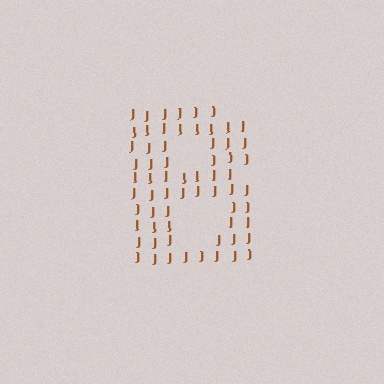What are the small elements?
The small elements are letter J's.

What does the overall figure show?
The overall figure shows the letter B.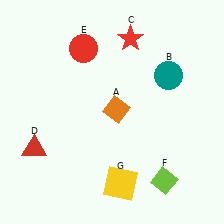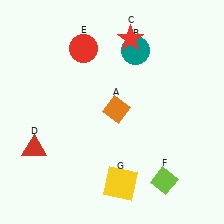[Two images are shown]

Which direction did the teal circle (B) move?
The teal circle (B) moved left.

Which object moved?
The teal circle (B) moved left.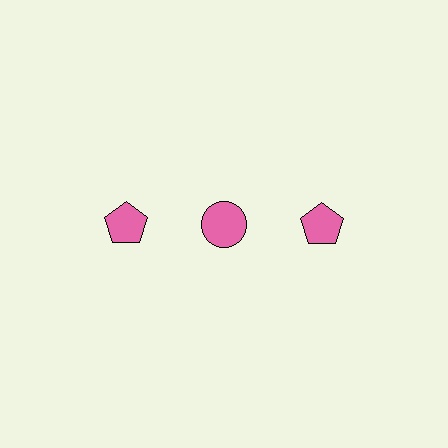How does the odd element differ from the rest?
It has a different shape: circle instead of pentagon.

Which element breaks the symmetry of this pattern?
The pink circle in the top row, second from left column breaks the symmetry. All other shapes are pink pentagons.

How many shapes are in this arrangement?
There are 3 shapes arranged in a grid pattern.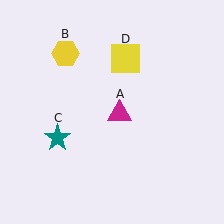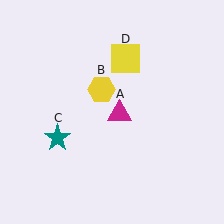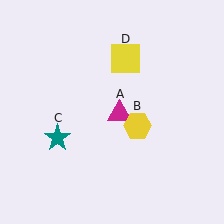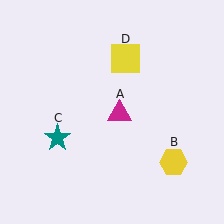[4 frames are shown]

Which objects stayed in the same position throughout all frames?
Magenta triangle (object A) and teal star (object C) and yellow square (object D) remained stationary.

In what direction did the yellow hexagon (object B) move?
The yellow hexagon (object B) moved down and to the right.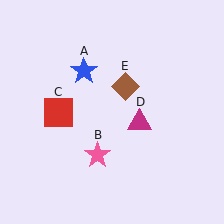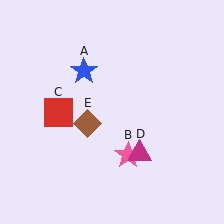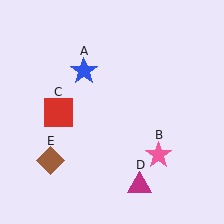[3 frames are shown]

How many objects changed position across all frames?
3 objects changed position: pink star (object B), magenta triangle (object D), brown diamond (object E).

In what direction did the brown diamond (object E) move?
The brown diamond (object E) moved down and to the left.